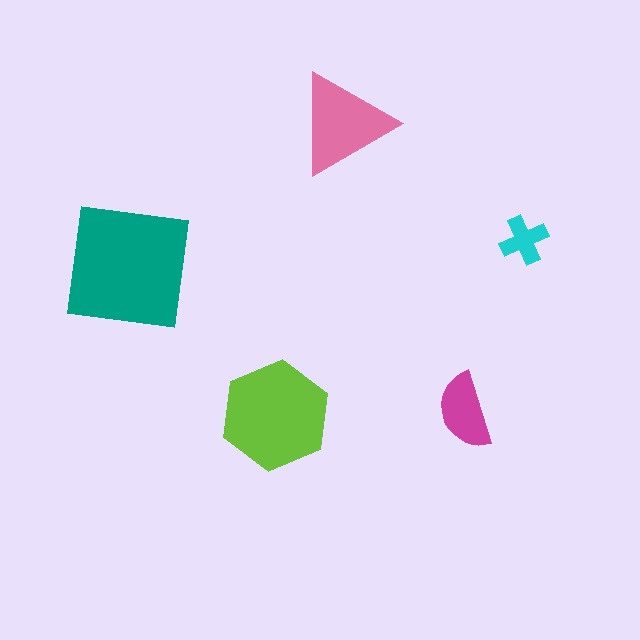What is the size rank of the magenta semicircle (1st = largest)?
4th.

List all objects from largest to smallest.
The teal square, the lime hexagon, the pink triangle, the magenta semicircle, the cyan cross.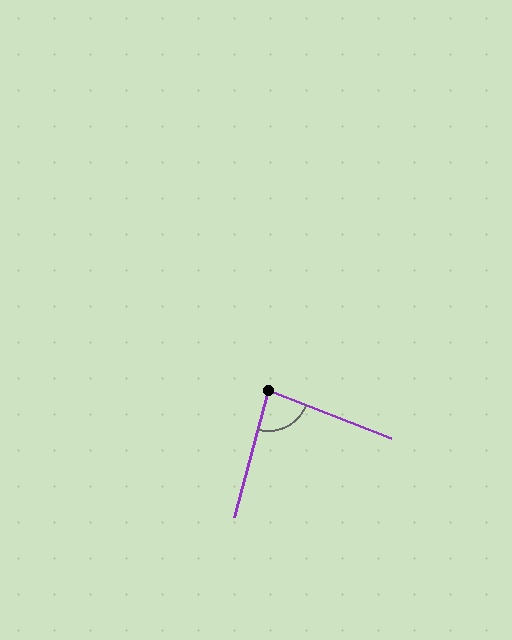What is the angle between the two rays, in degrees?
Approximately 83 degrees.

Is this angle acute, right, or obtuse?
It is acute.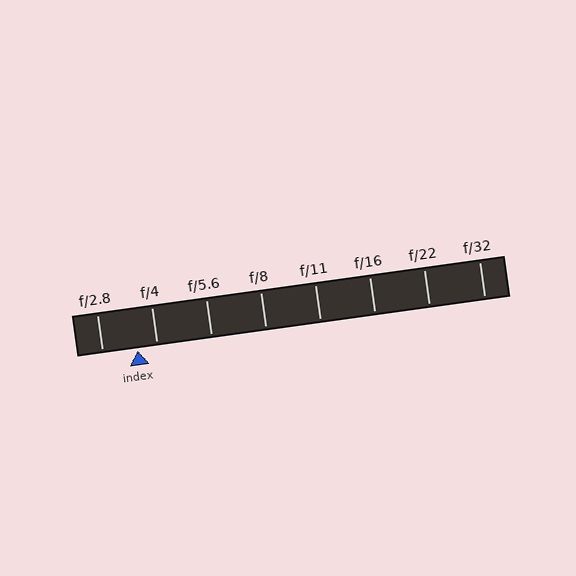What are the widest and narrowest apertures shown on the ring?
The widest aperture shown is f/2.8 and the narrowest is f/32.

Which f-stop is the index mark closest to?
The index mark is closest to f/4.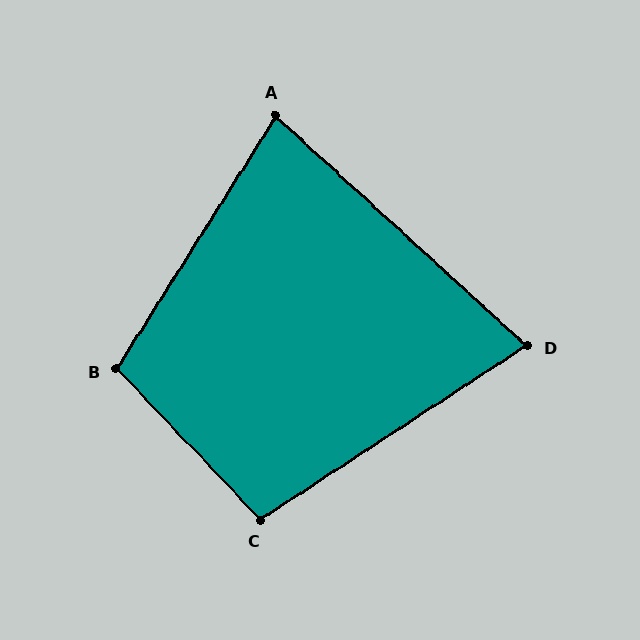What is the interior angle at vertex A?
Approximately 80 degrees (acute).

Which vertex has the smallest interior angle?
D, at approximately 76 degrees.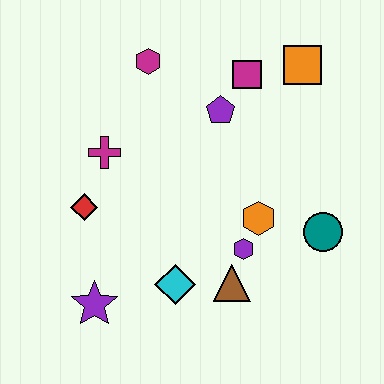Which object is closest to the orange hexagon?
The purple hexagon is closest to the orange hexagon.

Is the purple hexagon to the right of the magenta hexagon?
Yes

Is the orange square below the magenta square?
No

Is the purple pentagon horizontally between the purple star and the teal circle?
Yes